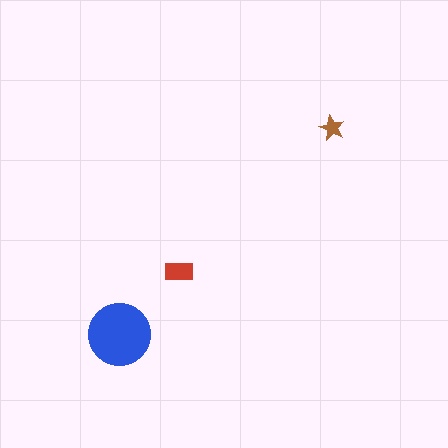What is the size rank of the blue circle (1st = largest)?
1st.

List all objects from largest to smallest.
The blue circle, the red rectangle, the brown star.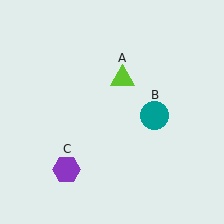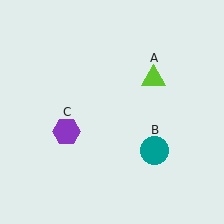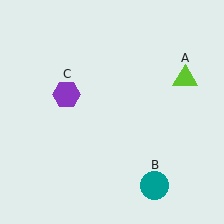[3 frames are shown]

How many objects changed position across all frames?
3 objects changed position: lime triangle (object A), teal circle (object B), purple hexagon (object C).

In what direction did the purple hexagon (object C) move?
The purple hexagon (object C) moved up.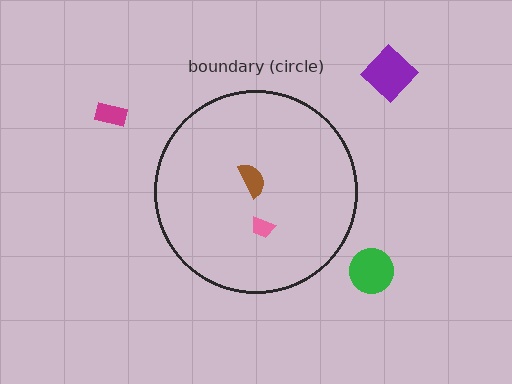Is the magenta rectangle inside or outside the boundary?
Outside.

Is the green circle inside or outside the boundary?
Outside.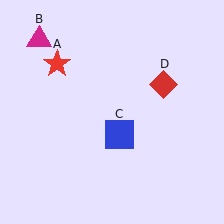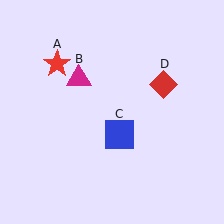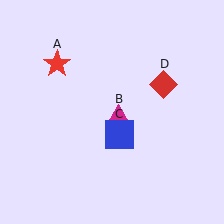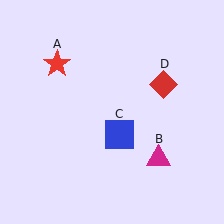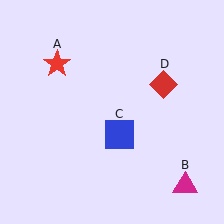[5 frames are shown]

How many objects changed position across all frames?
1 object changed position: magenta triangle (object B).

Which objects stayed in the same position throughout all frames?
Red star (object A) and blue square (object C) and red diamond (object D) remained stationary.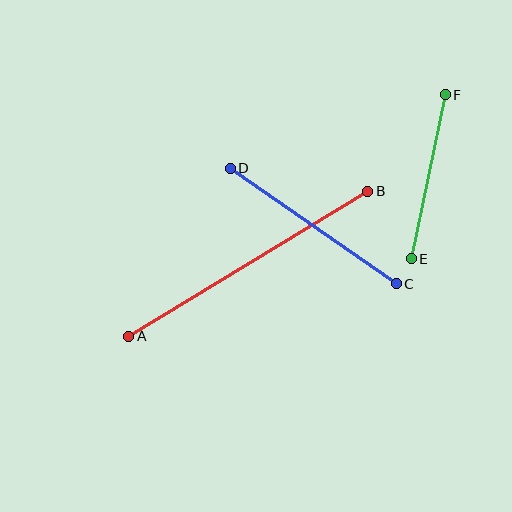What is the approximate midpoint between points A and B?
The midpoint is at approximately (248, 264) pixels.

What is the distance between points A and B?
The distance is approximately 279 pixels.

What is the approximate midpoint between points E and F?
The midpoint is at approximately (428, 177) pixels.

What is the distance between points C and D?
The distance is approximately 202 pixels.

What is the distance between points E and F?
The distance is approximately 167 pixels.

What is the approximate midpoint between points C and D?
The midpoint is at approximately (313, 226) pixels.